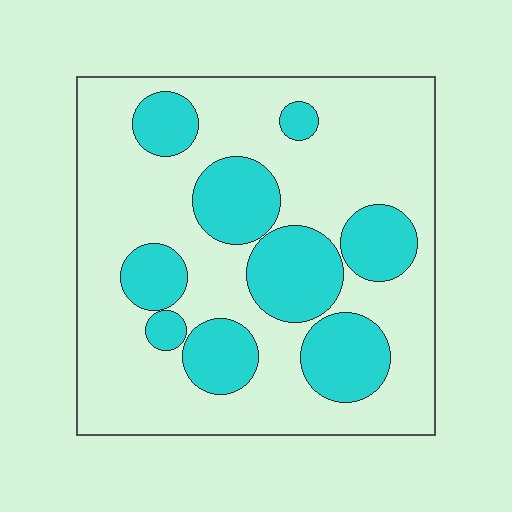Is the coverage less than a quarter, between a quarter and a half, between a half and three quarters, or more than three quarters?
Between a quarter and a half.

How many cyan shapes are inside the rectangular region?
9.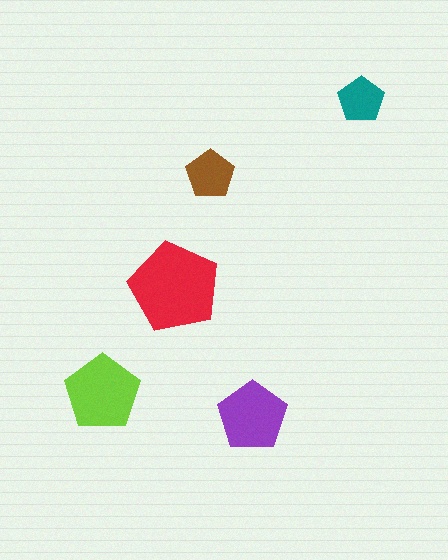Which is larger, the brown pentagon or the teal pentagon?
The brown one.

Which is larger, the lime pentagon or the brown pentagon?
The lime one.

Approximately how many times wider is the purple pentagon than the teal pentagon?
About 1.5 times wider.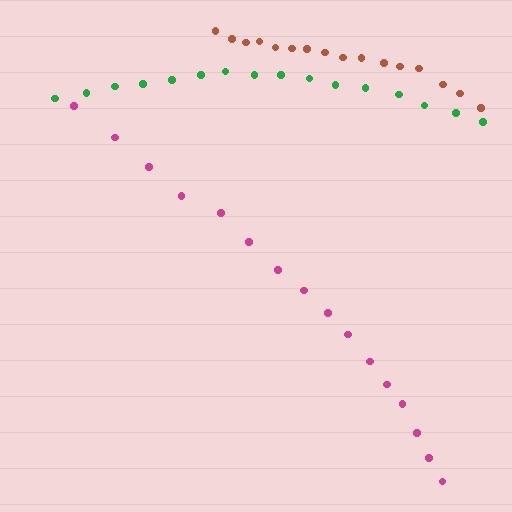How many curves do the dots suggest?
There are 3 distinct paths.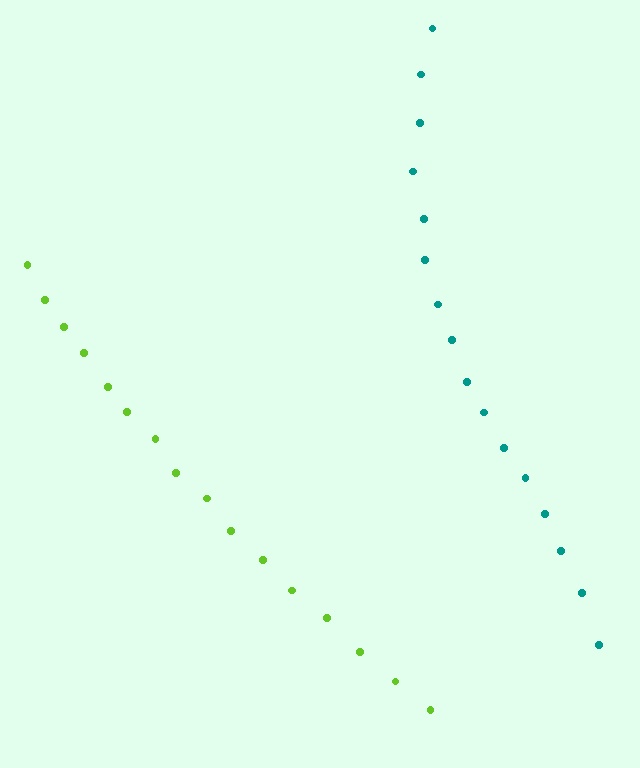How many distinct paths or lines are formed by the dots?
There are 2 distinct paths.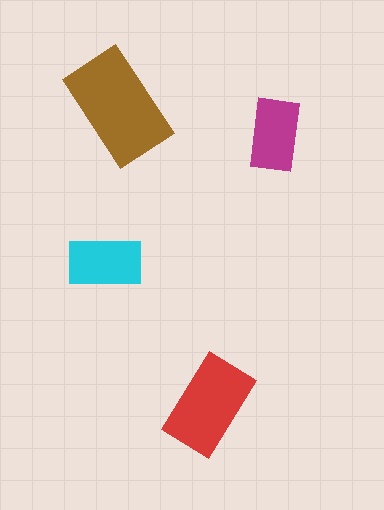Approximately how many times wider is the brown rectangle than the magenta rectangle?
About 1.5 times wider.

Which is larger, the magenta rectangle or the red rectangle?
The red one.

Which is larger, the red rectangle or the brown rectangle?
The brown one.